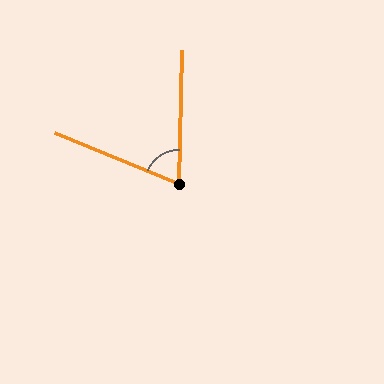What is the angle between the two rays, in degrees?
Approximately 69 degrees.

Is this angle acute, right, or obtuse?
It is acute.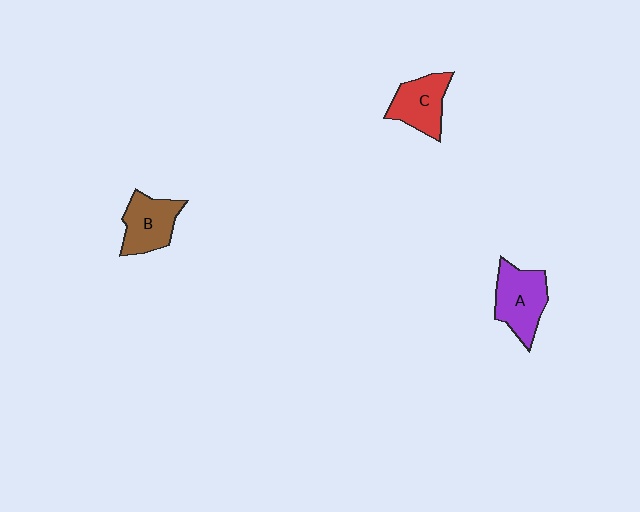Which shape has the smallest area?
Shape C (red).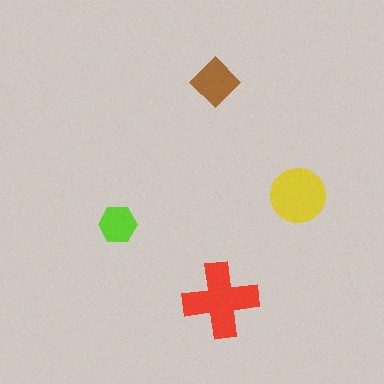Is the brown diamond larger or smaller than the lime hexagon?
Larger.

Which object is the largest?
The red cross.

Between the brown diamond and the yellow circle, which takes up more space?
The yellow circle.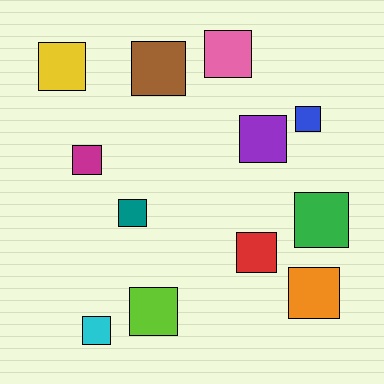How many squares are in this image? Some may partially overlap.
There are 12 squares.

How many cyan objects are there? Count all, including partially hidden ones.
There is 1 cyan object.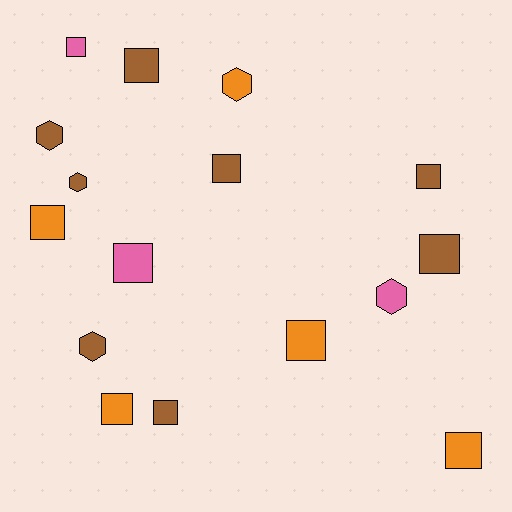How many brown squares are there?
There are 5 brown squares.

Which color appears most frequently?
Brown, with 8 objects.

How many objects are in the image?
There are 16 objects.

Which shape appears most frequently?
Square, with 11 objects.